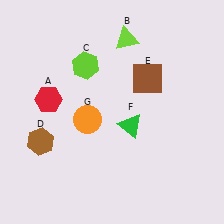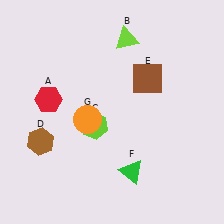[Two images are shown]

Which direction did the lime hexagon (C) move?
The lime hexagon (C) moved down.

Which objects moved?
The objects that moved are: the lime hexagon (C), the green triangle (F).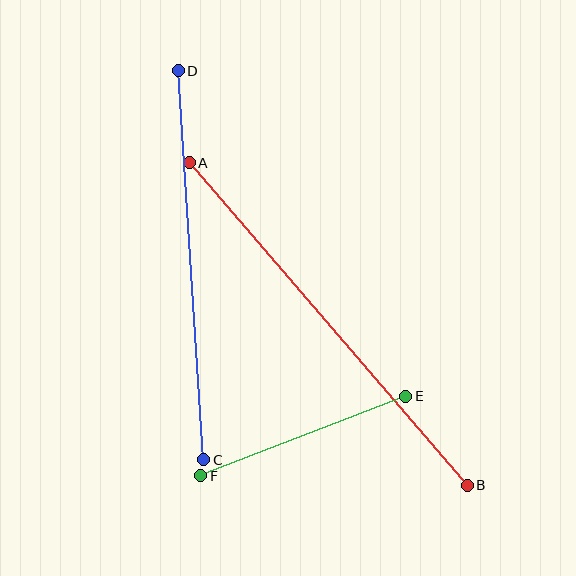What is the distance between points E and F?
The distance is approximately 220 pixels.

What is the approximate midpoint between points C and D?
The midpoint is at approximately (191, 265) pixels.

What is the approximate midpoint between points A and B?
The midpoint is at approximately (328, 324) pixels.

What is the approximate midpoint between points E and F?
The midpoint is at approximately (303, 436) pixels.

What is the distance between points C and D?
The distance is approximately 390 pixels.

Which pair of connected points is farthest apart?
Points A and B are farthest apart.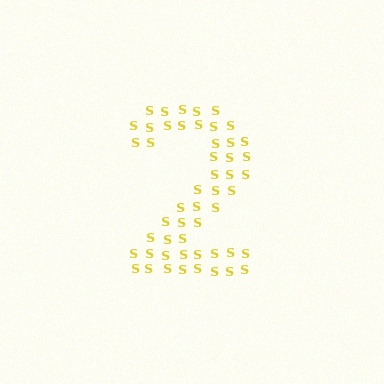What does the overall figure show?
The overall figure shows the digit 2.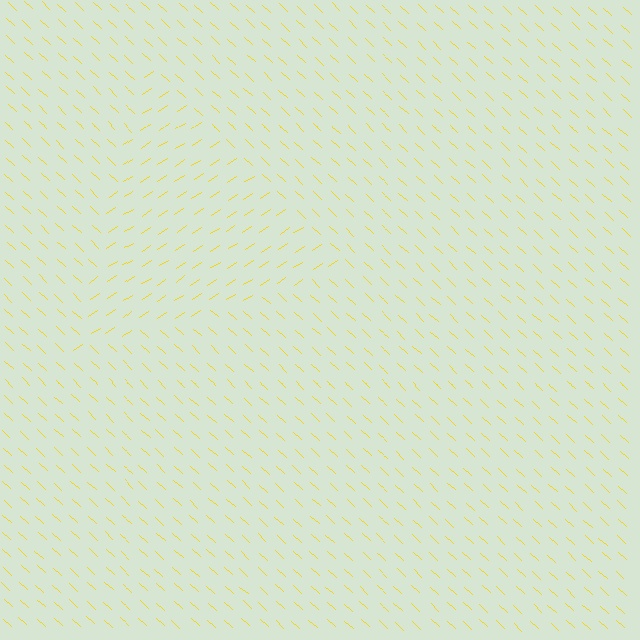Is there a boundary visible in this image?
Yes, there is a texture boundary formed by a change in line orientation.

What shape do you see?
I see a triangle.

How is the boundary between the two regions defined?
The boundary is defined purely by a change in line orientation (approximately 75 degrees difference). All lines are the same color and thickness.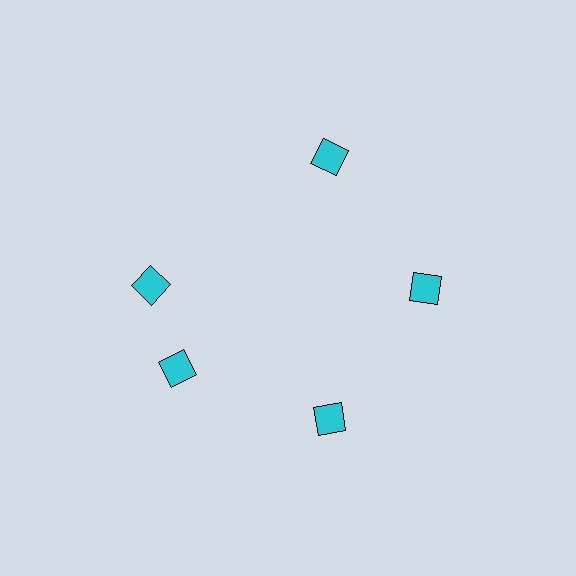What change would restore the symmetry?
The symmetry would be restored by rotating it back into even spacing with its neighbors so that all 5 diamonds sit at equal angles and equal distance from the center.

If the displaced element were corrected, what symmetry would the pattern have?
It would have 5-fold rotational symmetry — the pattern would map onto itself every 72 degrees.